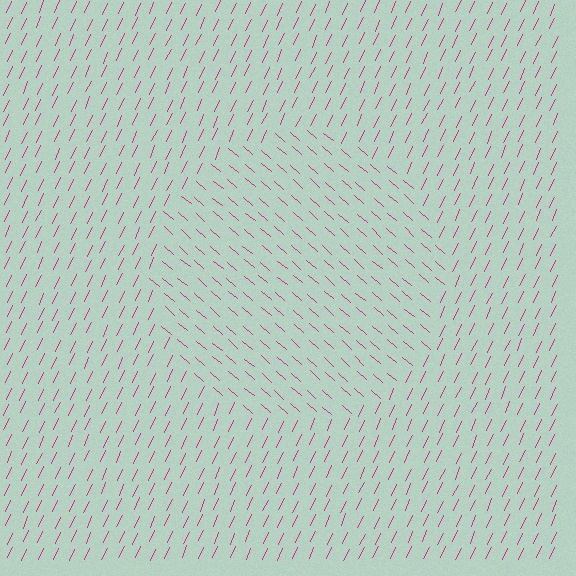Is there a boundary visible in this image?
Yes, there is a texture boundary formed by a change in line orientation.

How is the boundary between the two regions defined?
The boundary is defined purely by a change in line orientation (approximately 74 degrees difference). All lines are the same color and thickness.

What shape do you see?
I see a circle.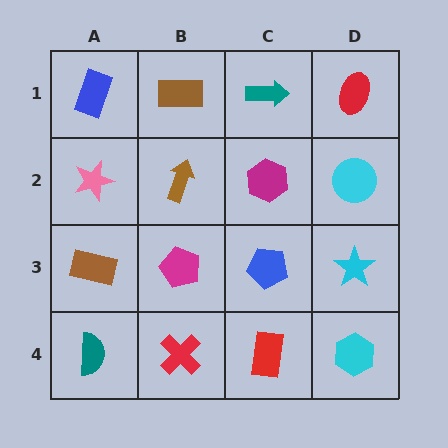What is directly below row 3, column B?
A red cross.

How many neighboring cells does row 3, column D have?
3.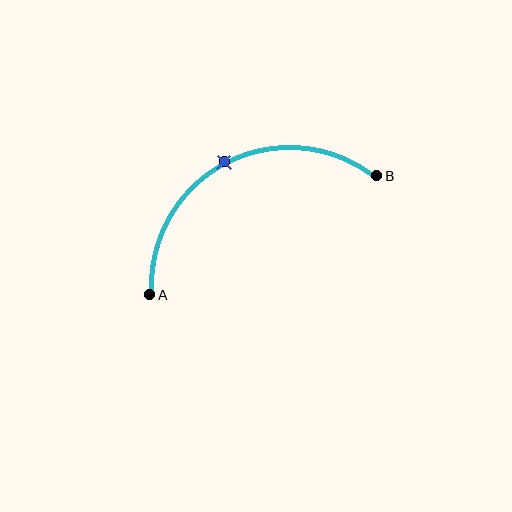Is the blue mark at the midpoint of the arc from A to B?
Yes. The blue mark lies on the arc at equal arc-length from both A and B — it is the arc midpoint.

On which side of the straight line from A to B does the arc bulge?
The arc bulges above the straight line connecting A and B.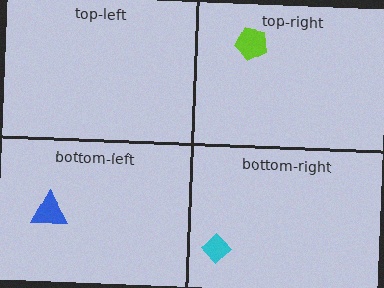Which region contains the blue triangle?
The bottom-left region.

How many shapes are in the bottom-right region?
1.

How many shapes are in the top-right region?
1.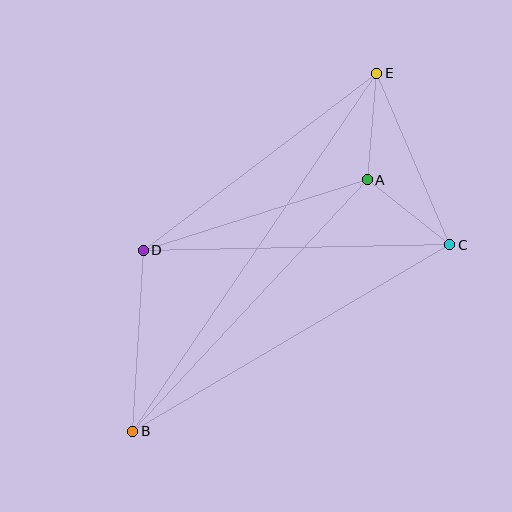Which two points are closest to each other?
Points A and C are closest to each other.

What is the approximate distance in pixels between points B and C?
The distance between B and C is approximately 368 pixels.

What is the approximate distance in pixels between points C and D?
The distance between C and D is approximately 306 pixels.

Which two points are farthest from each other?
Points B and E are farthest from each other.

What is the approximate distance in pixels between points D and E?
The distance between D and E is approximately 293 pixels.